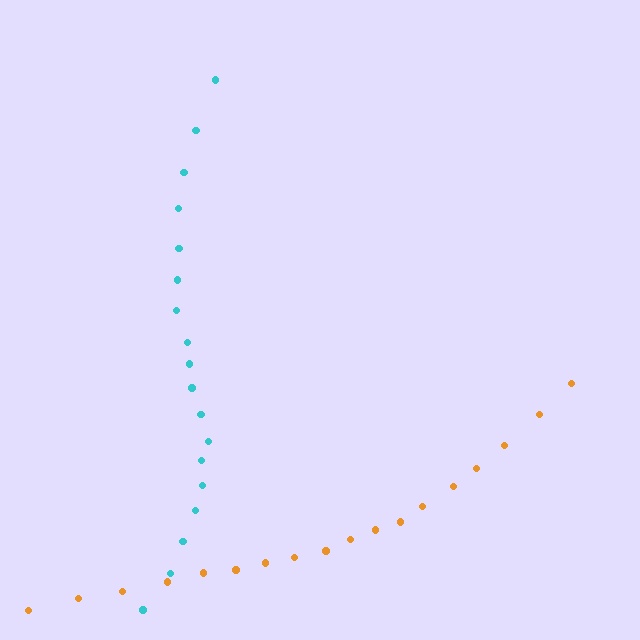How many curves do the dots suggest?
There are 2 distinct paths.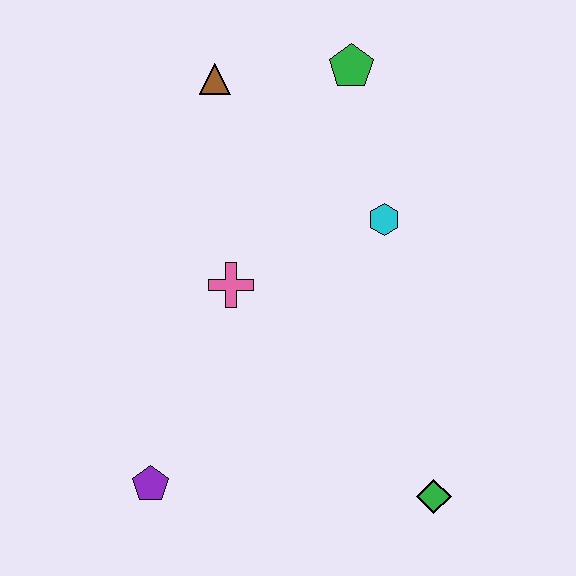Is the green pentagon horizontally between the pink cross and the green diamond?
Yes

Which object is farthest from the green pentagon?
The purple pentagon is farthest from the green pentagon.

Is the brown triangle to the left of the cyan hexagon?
Yes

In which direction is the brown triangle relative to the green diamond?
The brown triangle is above the green diamond.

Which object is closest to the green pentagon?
The brown triangle is closest to the green pentagon.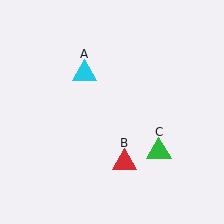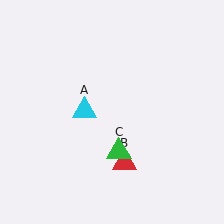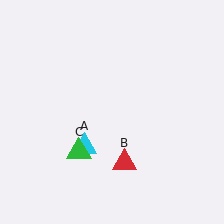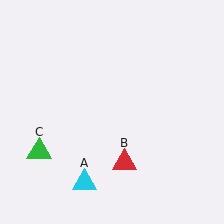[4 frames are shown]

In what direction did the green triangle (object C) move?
The green triangle (object C) moved left.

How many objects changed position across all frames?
2 objects changed position: cyan triangle (object A), green triangle (object C).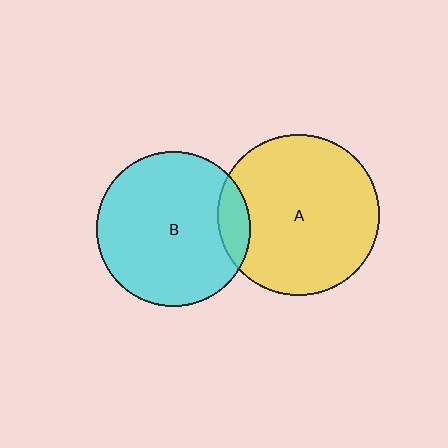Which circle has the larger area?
Circle A (yellow).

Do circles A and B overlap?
Yes.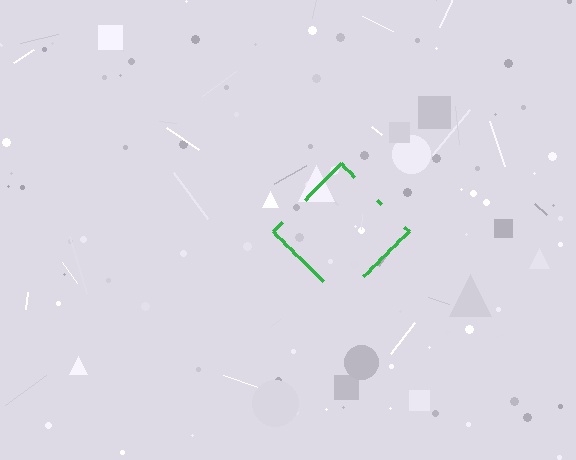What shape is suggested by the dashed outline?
The dashed outline suggests a diamond.